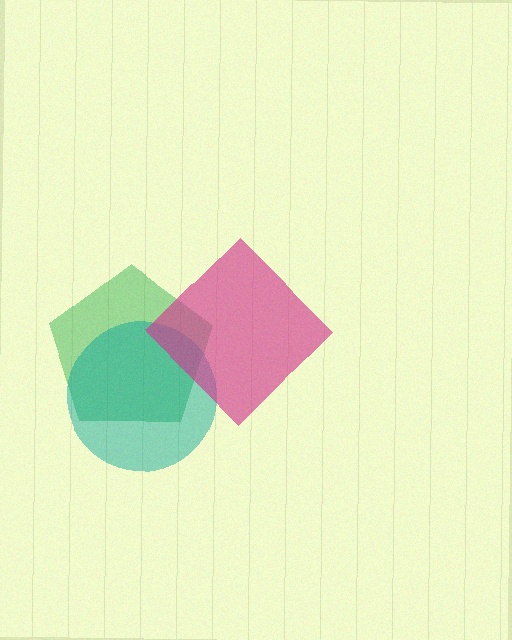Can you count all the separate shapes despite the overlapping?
Yes, there are 3 separate shapes.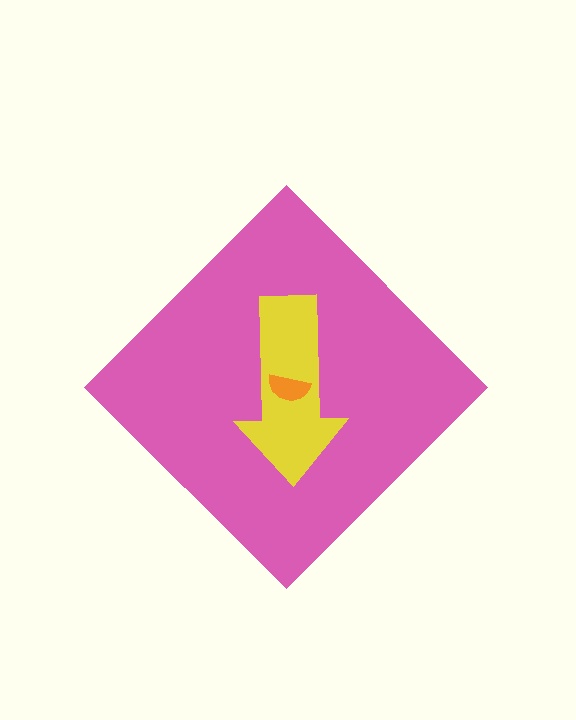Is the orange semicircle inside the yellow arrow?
Yes.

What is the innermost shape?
The orange semicircle.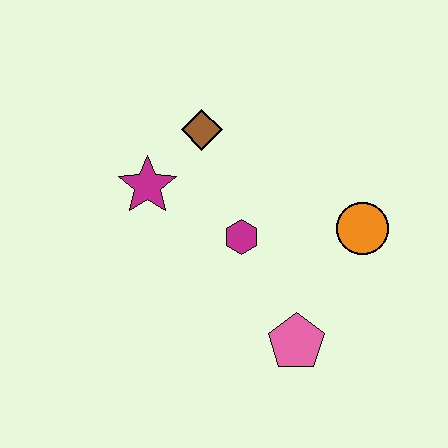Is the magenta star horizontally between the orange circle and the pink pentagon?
No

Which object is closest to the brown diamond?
The magenta star is closest to the brown diamond.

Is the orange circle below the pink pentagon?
No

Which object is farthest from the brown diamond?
The pink pentagon is farthest from the brown diamond.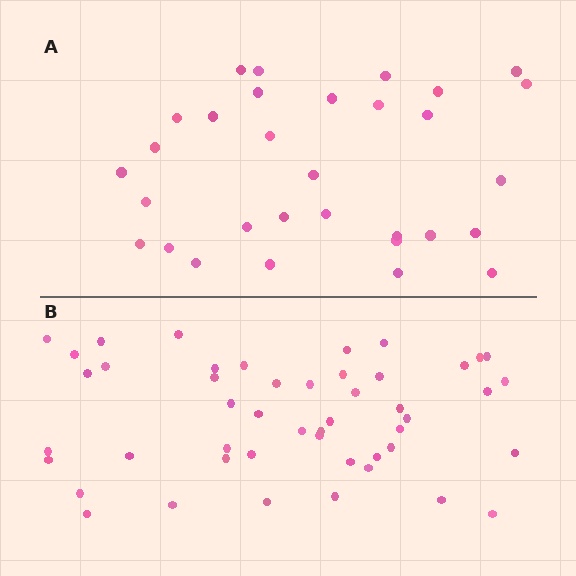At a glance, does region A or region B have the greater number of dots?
Region B (the bottom region) has more dots.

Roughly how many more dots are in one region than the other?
Region B has approximately 15 more dots than region A.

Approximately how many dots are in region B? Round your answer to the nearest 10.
About 50 dots. (The exact count is 48, which rounds to 50.)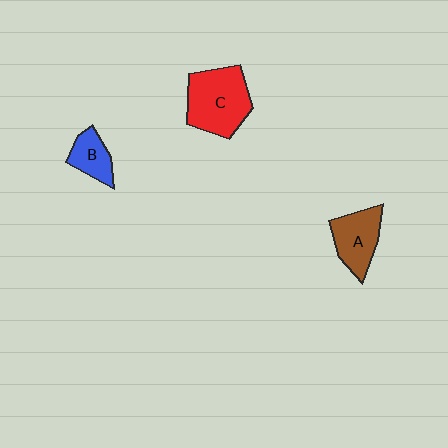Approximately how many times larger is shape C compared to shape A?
Approximately 1.5 times.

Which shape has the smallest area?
Shape B (blue).